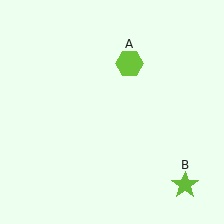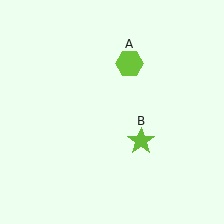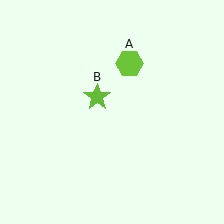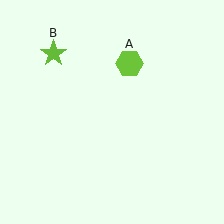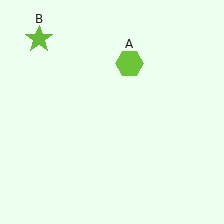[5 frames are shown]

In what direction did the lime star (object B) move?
The lime star (object B) moved up and to the left.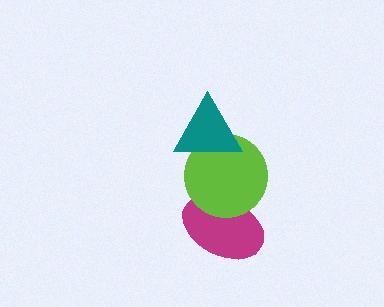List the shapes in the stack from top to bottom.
From top to bottom: the teal triangle, the lime circle, the magenta ellipse.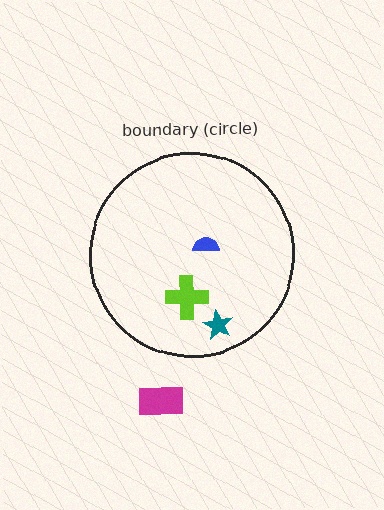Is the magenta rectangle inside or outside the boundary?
Outside.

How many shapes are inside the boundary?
3 inside, 1 outside.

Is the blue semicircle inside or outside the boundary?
Inside.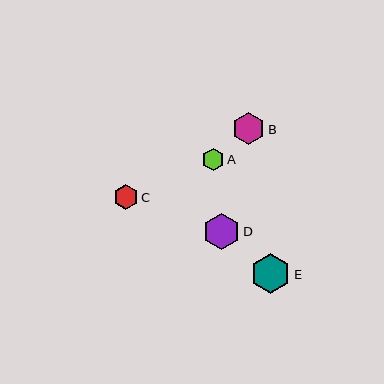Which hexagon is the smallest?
Hexagon A is the smallest with a size of approximately 23 pixels.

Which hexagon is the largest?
Hexagon E is the largest with a size of approximately 40 pixels.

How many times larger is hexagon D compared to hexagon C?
Hexagon D is approximately 1.5 times the size of hexagon C.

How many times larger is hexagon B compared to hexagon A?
Hexagon B is approximately 1.4 times the size of hexagon A.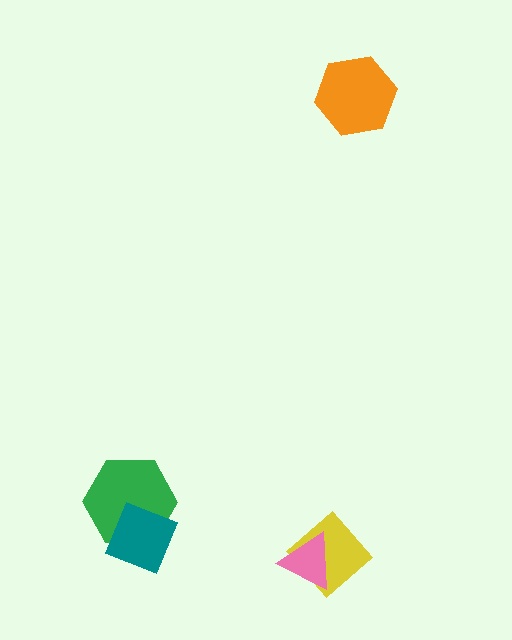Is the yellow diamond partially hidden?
Yes, it is partially covered by another shape.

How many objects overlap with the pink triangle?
1 object overlaps with the pink triangle.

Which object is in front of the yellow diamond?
The pink triangle is in front of the yellow diamond.